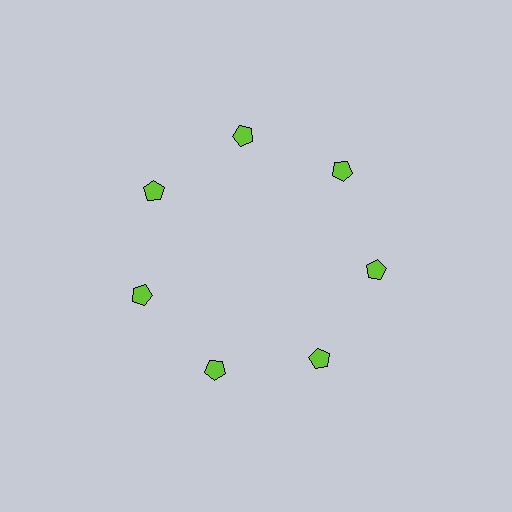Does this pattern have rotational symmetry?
Yes, this pattern has 7-fold rotational symmetry. It looks the same after rotating 51 degrees around the center.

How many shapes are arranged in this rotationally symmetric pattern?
There are 7 shapes, arranged in 7 groups of 1.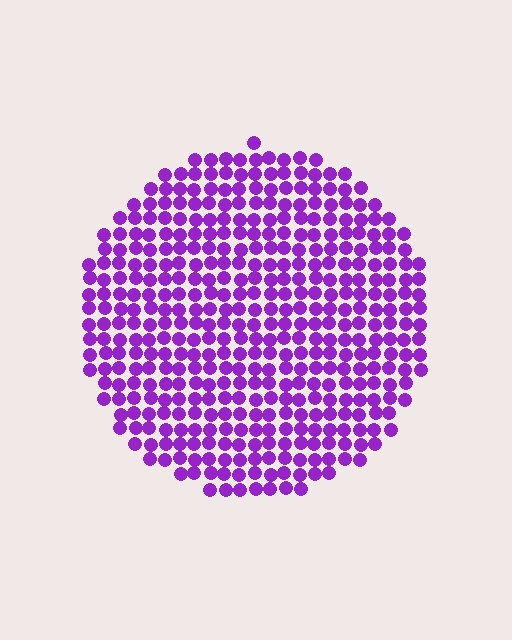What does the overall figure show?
The overall figure shows a circle.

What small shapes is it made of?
It is made of small circles.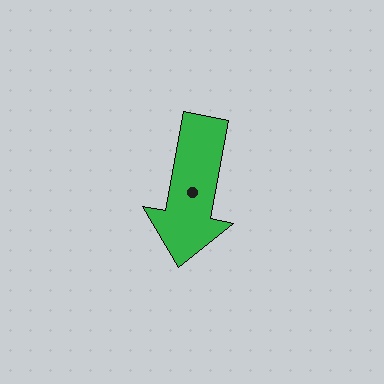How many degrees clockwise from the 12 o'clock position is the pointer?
Approximately 190 degrees.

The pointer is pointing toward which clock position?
Roughly 6 o'clock.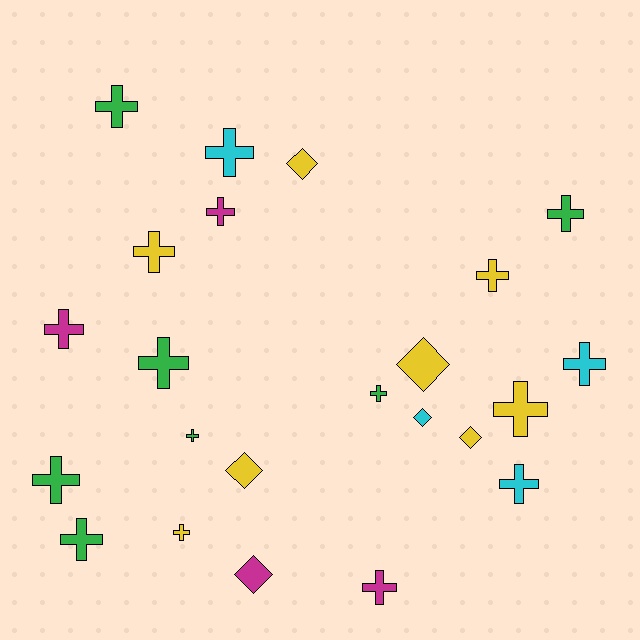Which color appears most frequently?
Yellow, with 8 objects.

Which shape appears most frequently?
Cross, with 17 objects.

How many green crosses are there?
There are 7 green crosses.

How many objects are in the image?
There are 23 objects.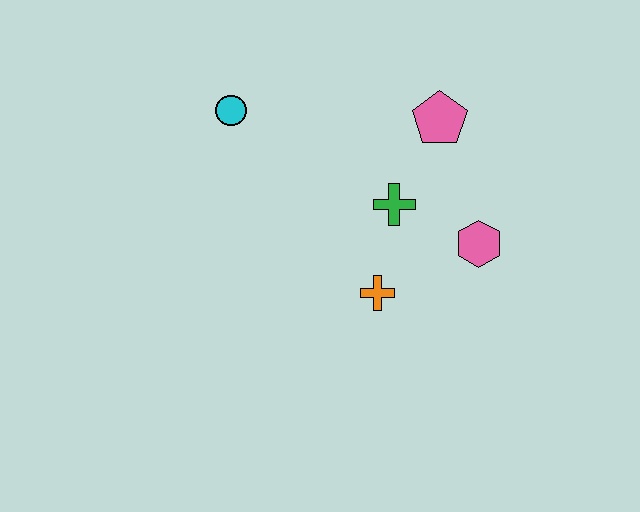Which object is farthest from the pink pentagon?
The cyan circle is farthest from the pink pentagon.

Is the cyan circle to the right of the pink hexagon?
No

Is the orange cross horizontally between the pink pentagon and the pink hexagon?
No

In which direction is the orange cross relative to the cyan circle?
The orange cross is below the cyan circle.